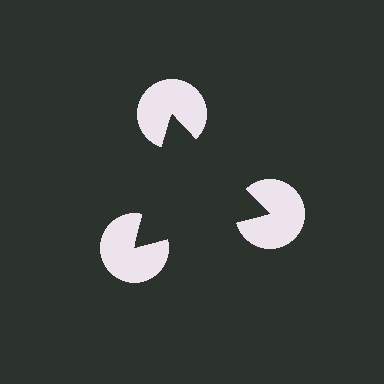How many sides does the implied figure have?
3 sides.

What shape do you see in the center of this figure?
An illusory triangle — its edges are inferred from the aligned wedge cuts in the pac-man discs, not physically drawn.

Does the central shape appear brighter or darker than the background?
It typically appears slightly darker than the background, even though no actual brightness change is drawn.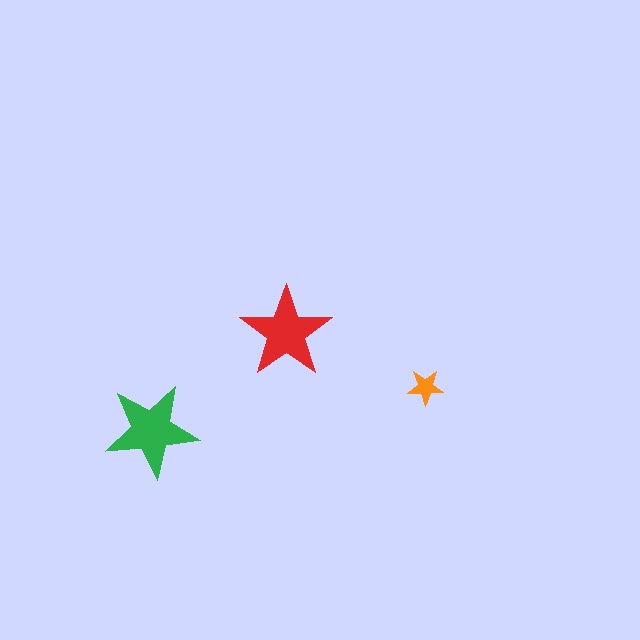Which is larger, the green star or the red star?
The green one.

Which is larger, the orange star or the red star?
The red one.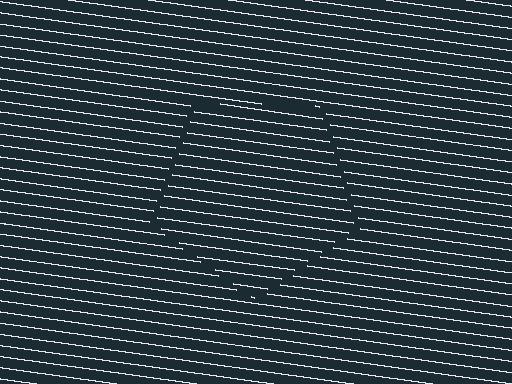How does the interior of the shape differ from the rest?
The interior of the shape contains the same grating, shifted by half a period — the contour is defined by the phase discontinuity where line-ends from the inner and outer gratings abut.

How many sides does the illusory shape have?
5 sides — the line-ends trace a pentagon.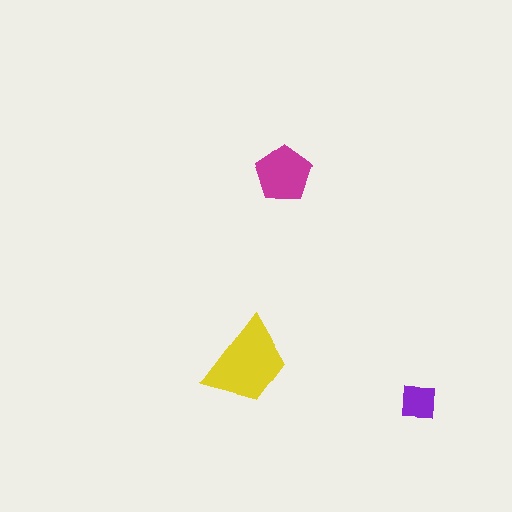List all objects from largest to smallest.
The yellow trapezoid, the magenta pentagon, the purple square.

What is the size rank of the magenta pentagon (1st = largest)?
2nd.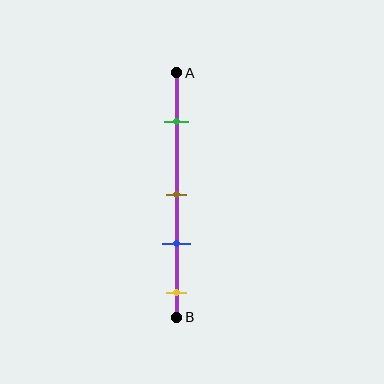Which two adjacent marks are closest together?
The brown and blue marks are the closest adjacent pair.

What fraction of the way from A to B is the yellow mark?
The yellow mark is approximately 90% (0.9) of the way from A to B.